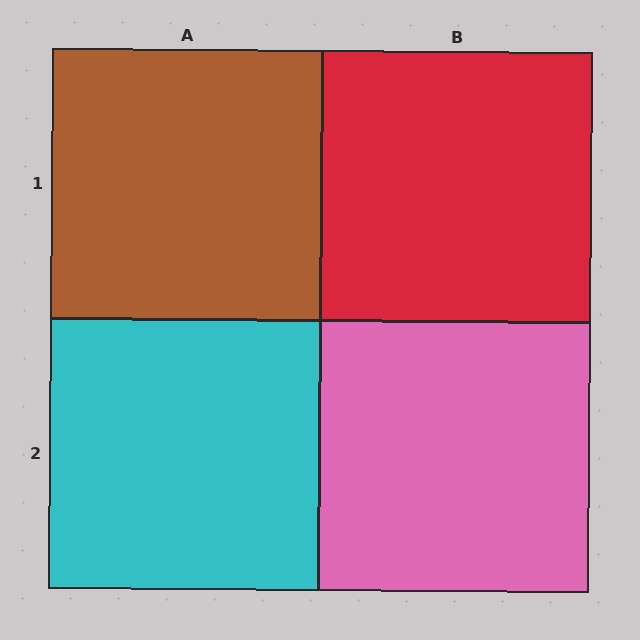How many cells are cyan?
1 cell is cyan.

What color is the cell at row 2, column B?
Pink.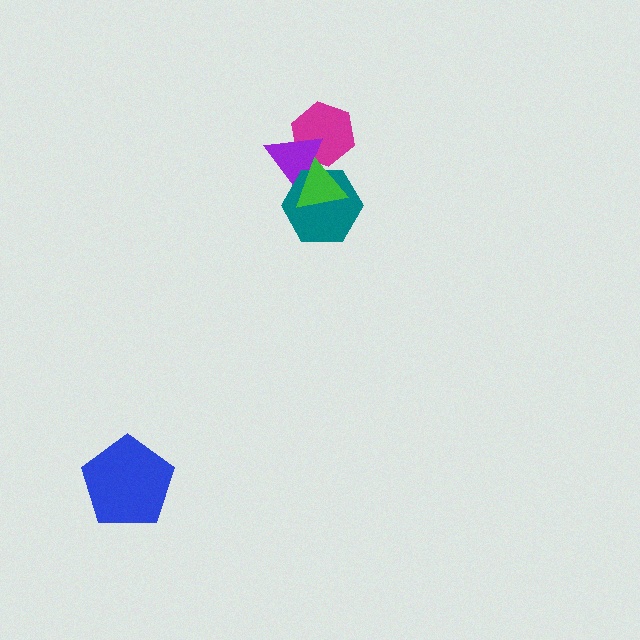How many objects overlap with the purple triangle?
3 objects overlap with the purple triangle.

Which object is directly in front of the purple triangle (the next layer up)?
The teal hexagon is directly in front of the purple triangle.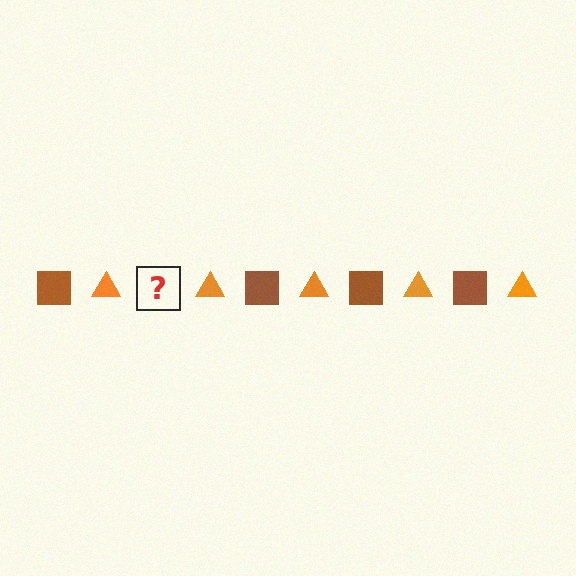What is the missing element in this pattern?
The missing element is a brown square.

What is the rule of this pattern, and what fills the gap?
The rule is that the pattern alternates between brown square and orange triangle. The gap should be filled with a brown square.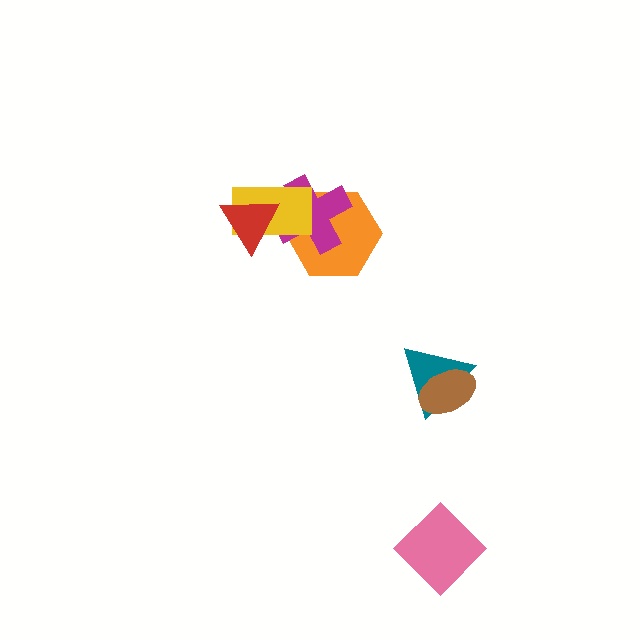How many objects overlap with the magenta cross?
3 objects overlap with the magenta cross.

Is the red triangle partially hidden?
No, no other shape covers it.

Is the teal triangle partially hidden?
Yes, it is partially covered by another shape.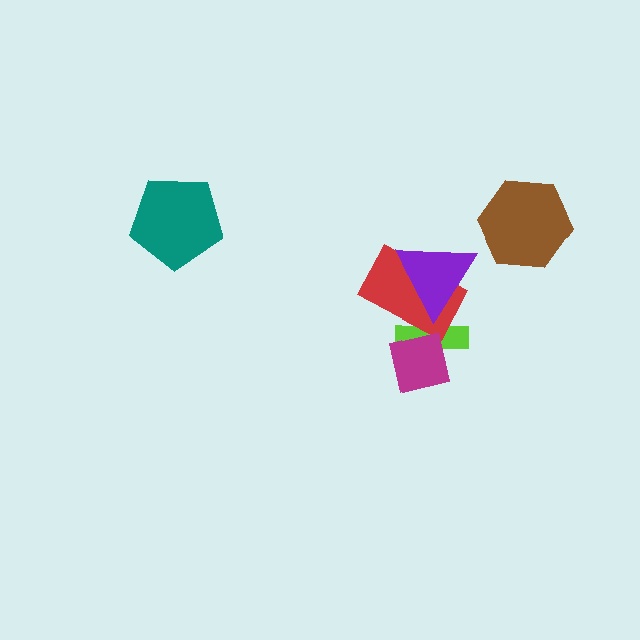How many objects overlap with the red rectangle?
2 objects overlap with the red rectangle.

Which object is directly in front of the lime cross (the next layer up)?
The red rectangle is directly in front of the lime cross.